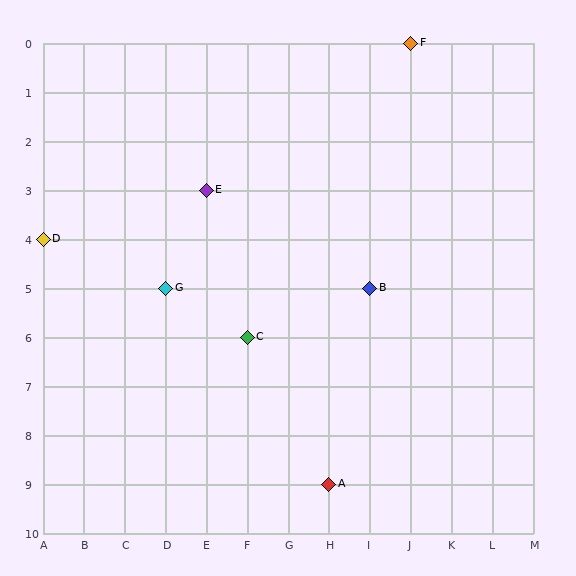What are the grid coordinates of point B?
Point B is at grid coordinates (I, 5).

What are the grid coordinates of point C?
Point C is at grid coordinates (F, 6).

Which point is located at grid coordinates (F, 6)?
Point C is at (F, 6).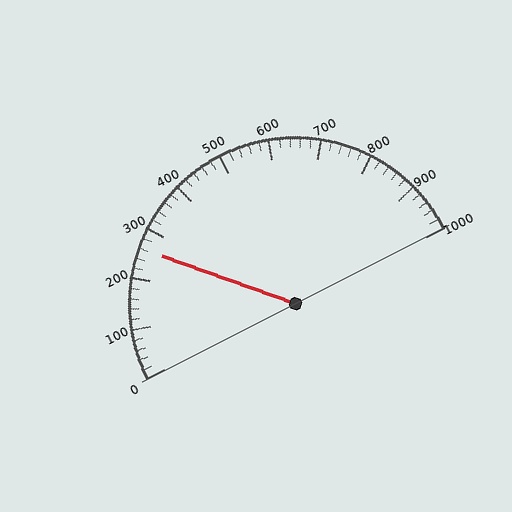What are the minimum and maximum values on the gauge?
The gauge ranges from 0 to 1000.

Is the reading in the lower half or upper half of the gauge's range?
The reading is in the lower half of the range (0 to 1000).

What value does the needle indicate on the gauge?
The needle indicates approximately 260.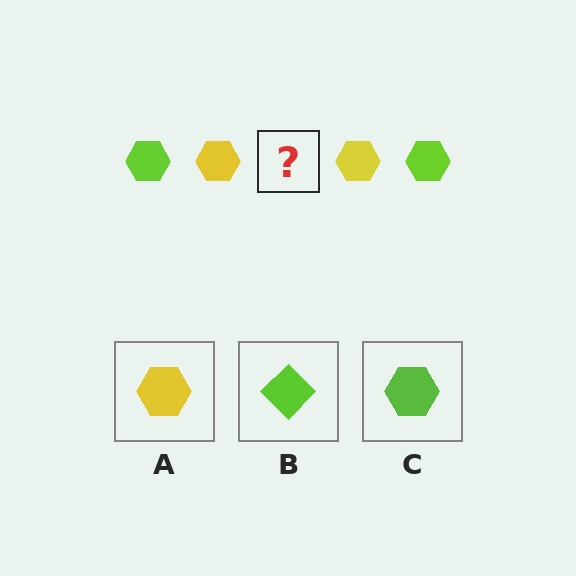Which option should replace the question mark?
Option C.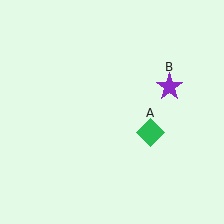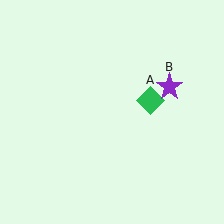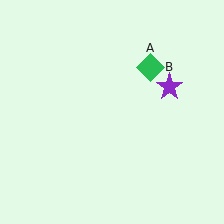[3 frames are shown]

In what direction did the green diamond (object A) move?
The green diamond (object A) moved up.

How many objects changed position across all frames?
1 object changed position: green diamond (object A).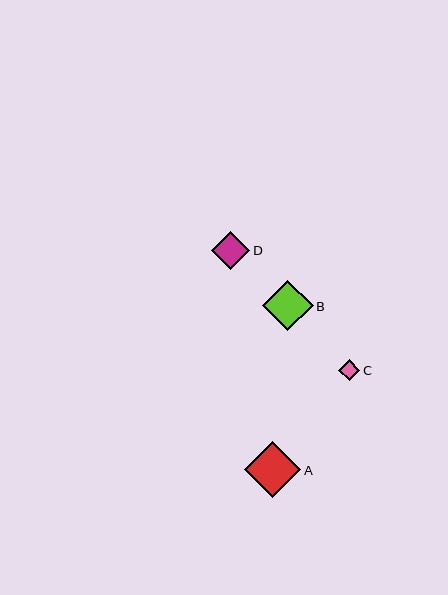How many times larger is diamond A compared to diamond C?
Diamond A is approximately 2.7 times the size of diamond C.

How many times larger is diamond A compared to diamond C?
Diamond A is approximately 2.7 times the size of diamond C.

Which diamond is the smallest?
Diamond C is the smallest with a size of approximately 21 pixels.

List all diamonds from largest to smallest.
From largest to smallest: A, B, D, C.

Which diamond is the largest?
Diamond A is the largest with a size of approximately 56 pixels.